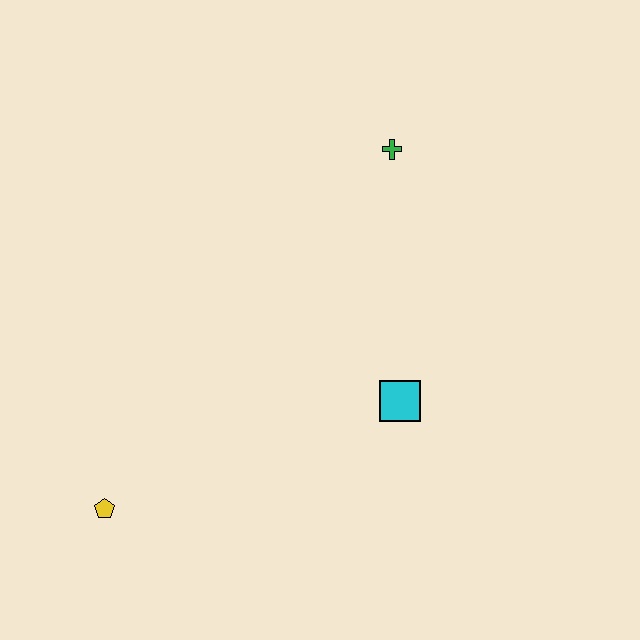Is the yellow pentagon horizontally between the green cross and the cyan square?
No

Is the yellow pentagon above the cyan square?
No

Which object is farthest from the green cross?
The yellow pentagon is farthest from the green cross.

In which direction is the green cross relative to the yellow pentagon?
The green cross is above the yellow pentagon.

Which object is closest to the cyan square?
The green cross is closest to the cyan square.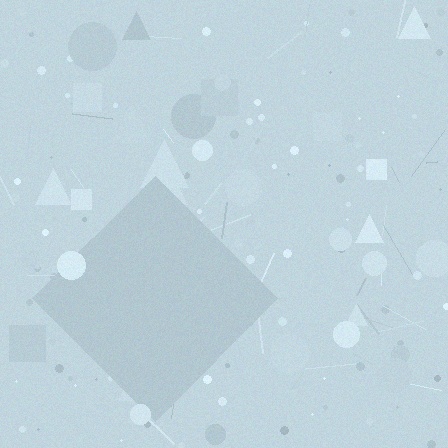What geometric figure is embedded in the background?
A diamond is embedded in the background.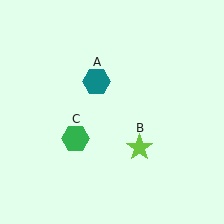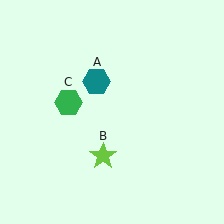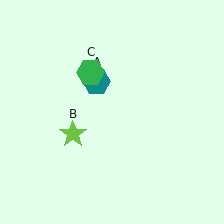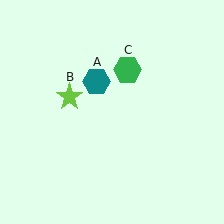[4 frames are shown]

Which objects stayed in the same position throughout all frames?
Teal hexagon (object A) remained stationary.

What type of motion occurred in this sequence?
The lime star (object B), green hexagon (object C) rotated clockwise around the center of the scene.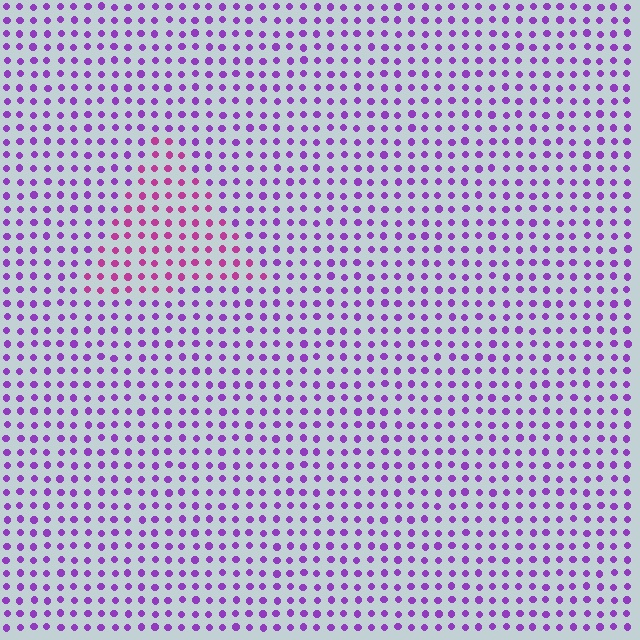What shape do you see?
I see a triangle.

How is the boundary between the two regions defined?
The boundary is defined purely by a slight shift in hue (about 37 degrees). Spacing, size, and orientation are identical on both sides.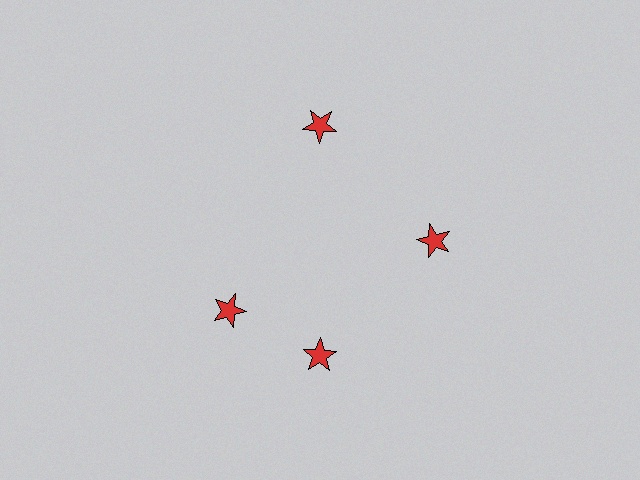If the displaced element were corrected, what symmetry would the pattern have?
It would have 4-fold rotational symmetry — the pattern would map onto itself every 90 degrees.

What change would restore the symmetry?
The symmetry would be restored by rotating it back into even spacing with its neighbors so that all 4 stars sit at equal angles and equal distance from the center.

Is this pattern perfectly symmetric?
No. The 4 red stars are arranged in a ring, but one element near the 9 o'clock position is rotated out of alignment along the ring, breaking the 4-fold rotational symmetry.